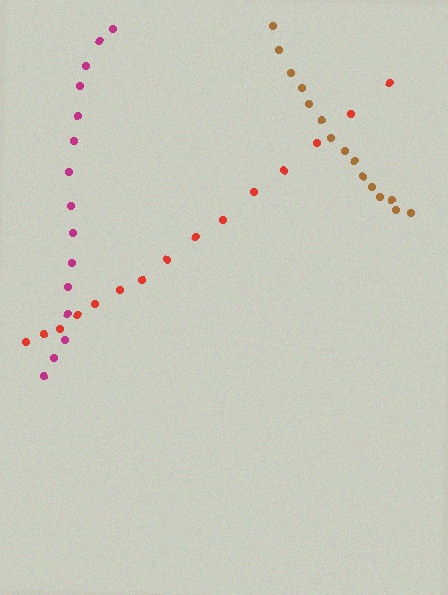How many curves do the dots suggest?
There are 3 distinct paths.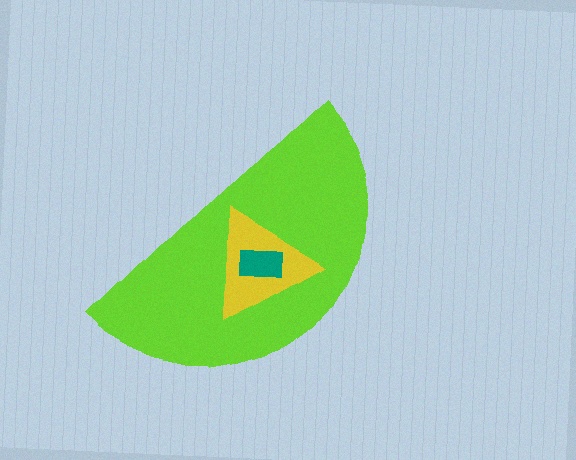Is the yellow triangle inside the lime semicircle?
Yes.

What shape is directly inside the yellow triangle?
The teal rectangle.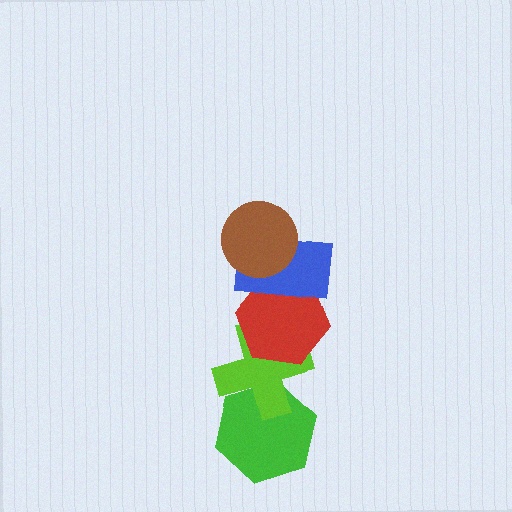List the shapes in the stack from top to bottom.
From top to bottom: the brown circle, the blue rectangle, the red hexagon, the lime cross, the green hexagon.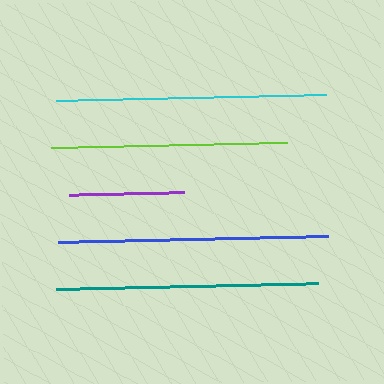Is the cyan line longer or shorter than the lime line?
The cyan line is longer than the lime line.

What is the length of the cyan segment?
The cyan segment is approximately 270 pixels long.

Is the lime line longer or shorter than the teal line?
The teal line is longer than the lime line.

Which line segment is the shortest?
The purple line is the shortest at approximately 115 pixels.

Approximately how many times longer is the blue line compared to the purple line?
The blue line is approximately 2.3 times the length of the purple line.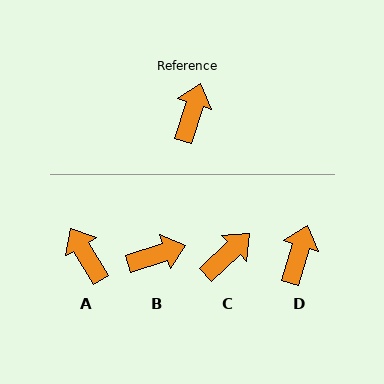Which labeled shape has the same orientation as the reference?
D.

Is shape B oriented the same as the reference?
No, it is off by about 55 degrees.